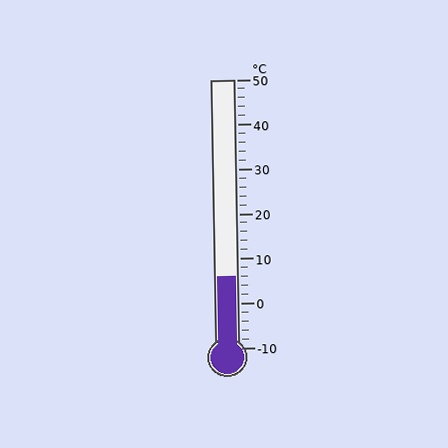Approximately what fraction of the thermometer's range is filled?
The thermometer is filled to approximately 25% of its range.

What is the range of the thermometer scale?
The thermometer scale ranges from -10°C to 50°C.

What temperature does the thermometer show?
The thermometer shows approximately 6°C.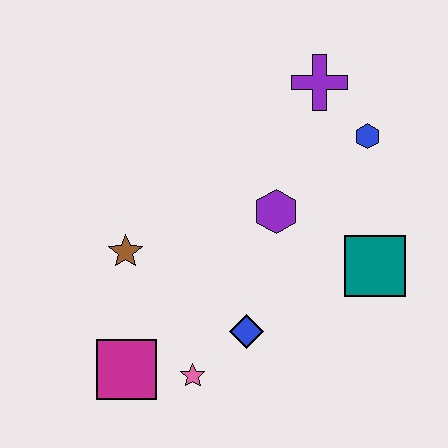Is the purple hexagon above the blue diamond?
Yes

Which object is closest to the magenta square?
The pink star is closest to the magenta square.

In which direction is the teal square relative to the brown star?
The teal square is to the right of the brown star.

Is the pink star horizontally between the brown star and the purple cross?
Yes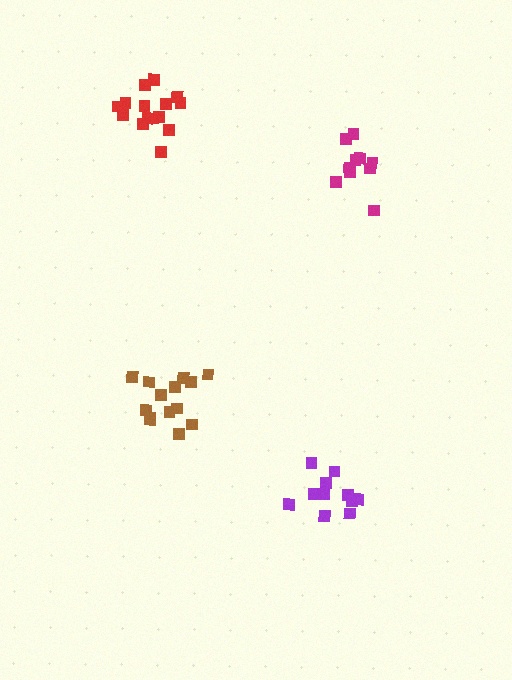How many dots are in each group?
Group 1: 12 dots, Group 2: 10 dots, Group 3: 14 dots, Group 4: 15 dots (51 total).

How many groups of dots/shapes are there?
There are 4 groups.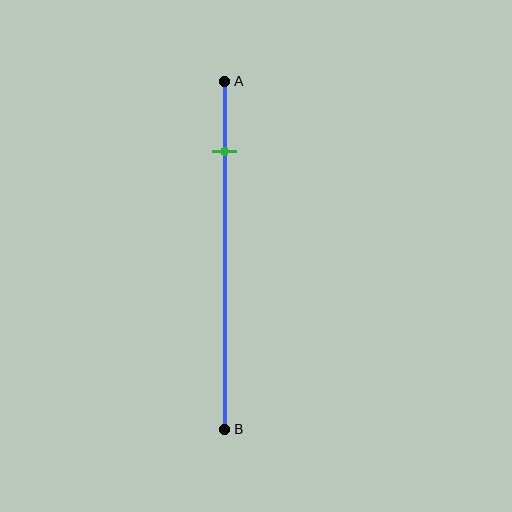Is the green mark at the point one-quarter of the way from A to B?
No, the mark is at about 20% from A, not at the 25% one-quarter point.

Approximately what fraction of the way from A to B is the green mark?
The green mark is approximately 20% of the way from A to B.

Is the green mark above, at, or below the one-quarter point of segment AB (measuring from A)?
The green mark is above the one-quarter point of segment AB.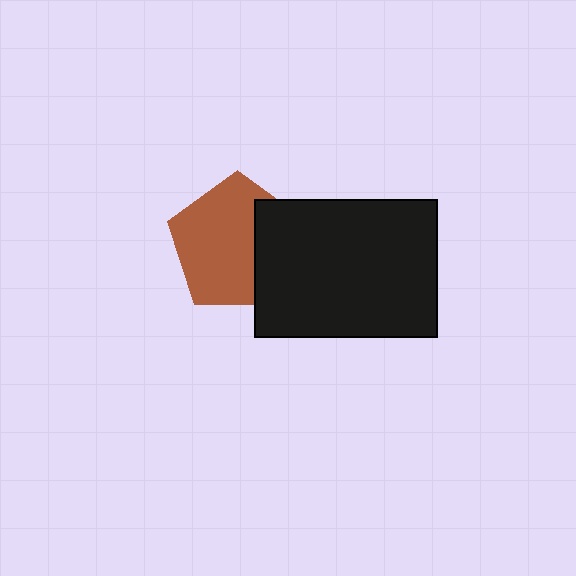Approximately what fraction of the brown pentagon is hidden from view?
Roughly 33% of the brown pentagon is hidden behind the black rectangle.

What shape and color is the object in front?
The object in front is a black rectangle.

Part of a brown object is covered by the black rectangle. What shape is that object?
It is a pentagon.